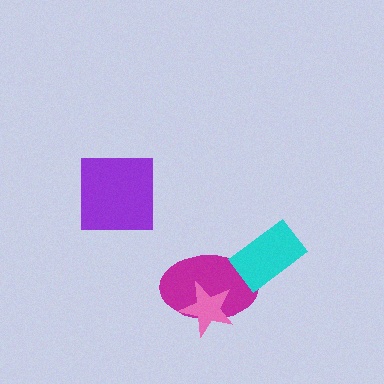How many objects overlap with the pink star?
1 object overlaps with the pink star.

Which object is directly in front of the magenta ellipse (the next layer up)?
The pink star is directly in front of the magenta ellipse.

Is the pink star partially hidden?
No, no other shape covers it.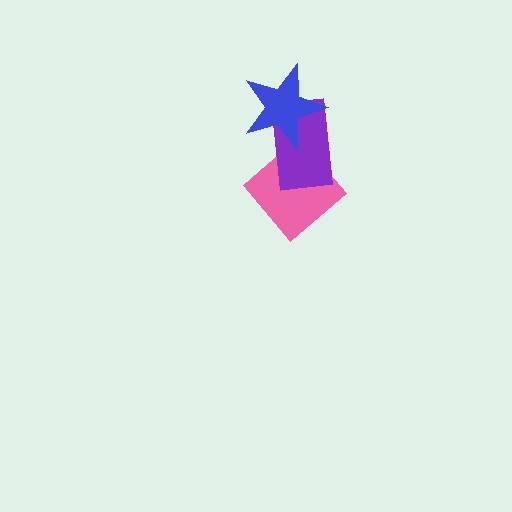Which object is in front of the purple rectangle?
The blue star is in front of the purple rectangle.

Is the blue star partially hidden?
No, no other shape covers it.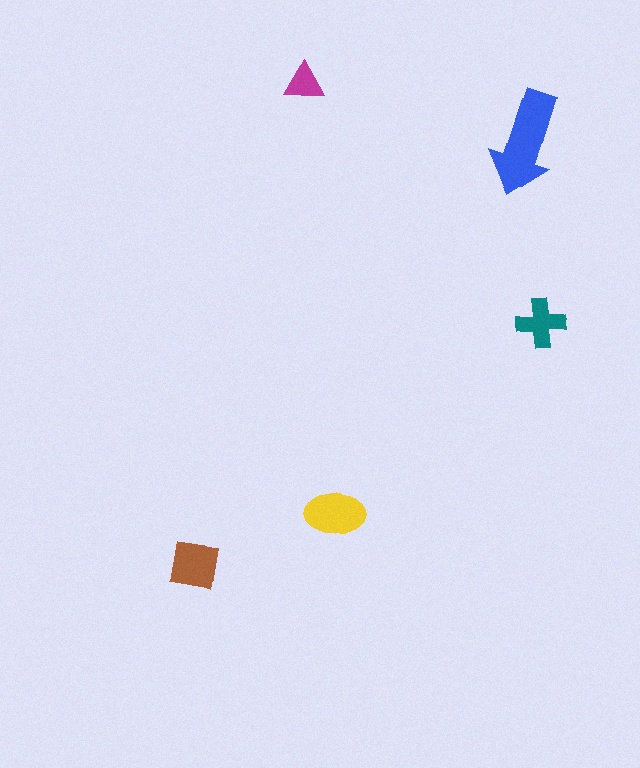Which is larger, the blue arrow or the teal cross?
The blue arrow.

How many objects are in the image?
There are 5 objects in the image.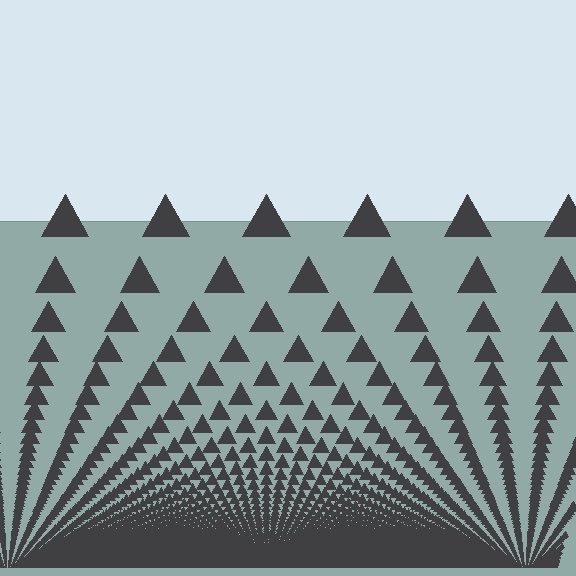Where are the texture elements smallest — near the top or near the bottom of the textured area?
Near the bottom.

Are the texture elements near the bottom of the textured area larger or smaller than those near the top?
Smaller. The gradient is inverted — elements near the bottom are smaller and denser.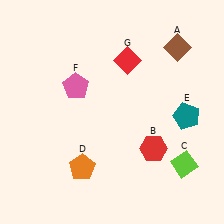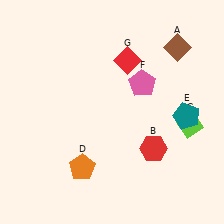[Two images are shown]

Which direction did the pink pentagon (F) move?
The pink pentagon (F) moved right.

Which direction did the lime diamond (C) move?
The lime diamond (C) moved up.